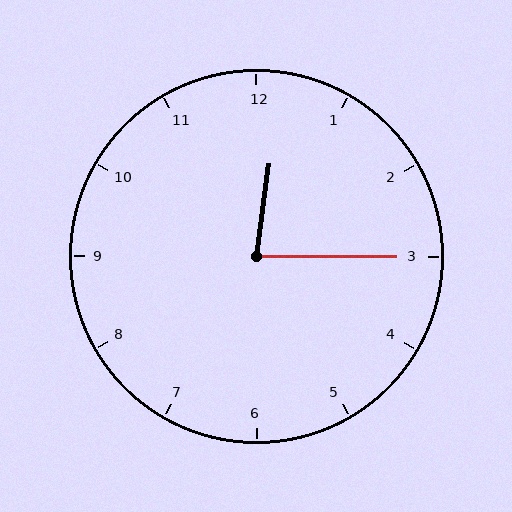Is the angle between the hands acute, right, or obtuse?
It is acute.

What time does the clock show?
12:15.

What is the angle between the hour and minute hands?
Approximately 82 degrees.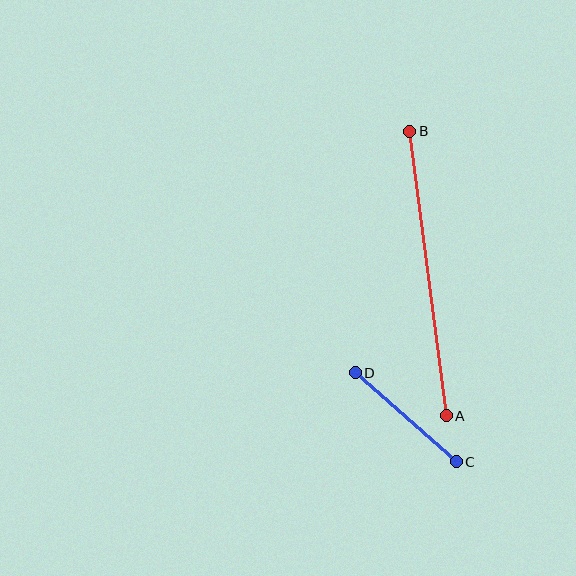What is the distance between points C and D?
The distance is approximately 135 pixels.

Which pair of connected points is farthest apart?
Points A and B are farthest apart.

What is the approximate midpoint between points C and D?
The midpoint is at approximately (406, 417) pixels.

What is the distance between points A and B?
The distance is approximately 287 pixels.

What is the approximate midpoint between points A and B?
The midpoint is at approximately (428, 274) pixels.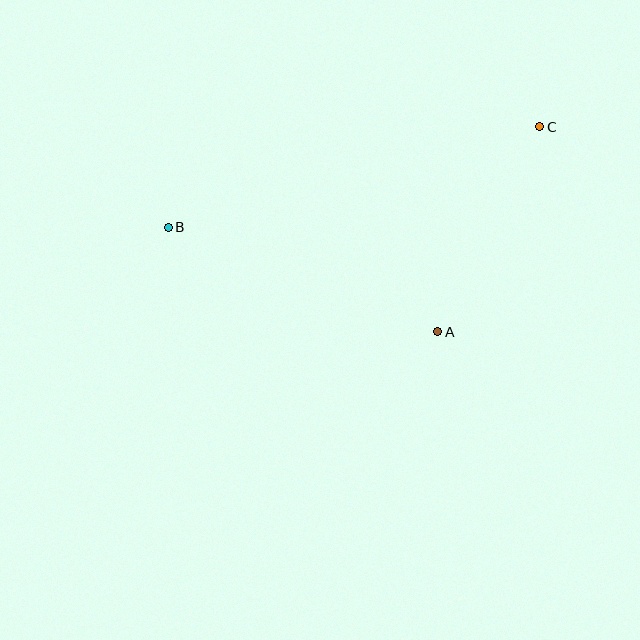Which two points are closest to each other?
Points A and C are closest to each other.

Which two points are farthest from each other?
Points B and C are farthest from each other.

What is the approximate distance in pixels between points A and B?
The distance between A and B is approximately 289 pixels.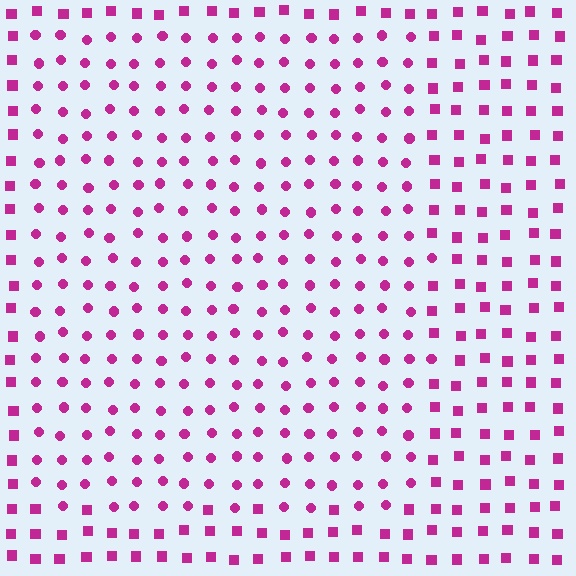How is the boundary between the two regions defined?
The boundary is defined by a change in element shape: circles inside vs. squares outside. All elements share the same color and spacing.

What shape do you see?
I see a rectangle.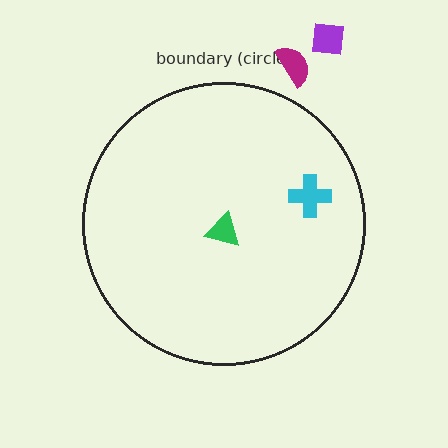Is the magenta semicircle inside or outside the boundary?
Outside.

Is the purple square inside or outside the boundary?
Outside.